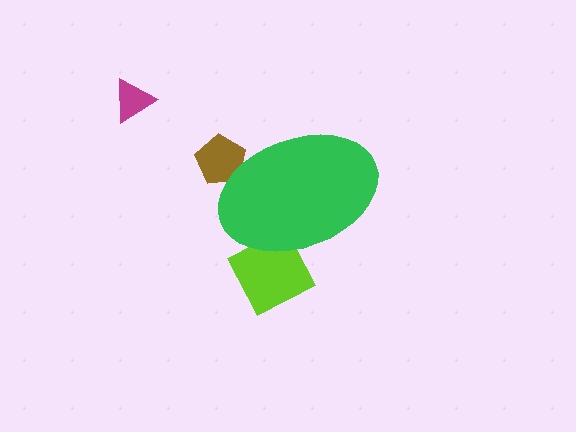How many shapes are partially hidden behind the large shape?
2 shapes are partially hidden.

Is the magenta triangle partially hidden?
No, the magenta triangle is fully visible.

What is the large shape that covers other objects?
A green ellipse.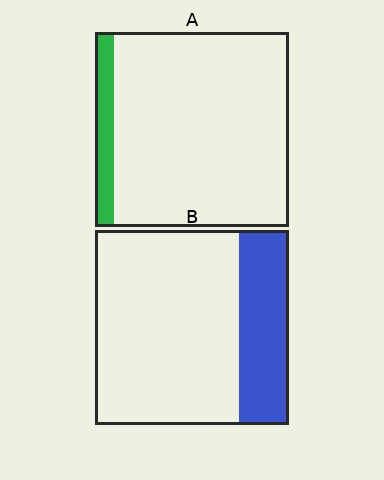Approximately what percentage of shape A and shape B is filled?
A is approximately 10% and B is approximately 25%.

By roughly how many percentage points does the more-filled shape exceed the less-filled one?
By roughly 15 percentage points (B over A).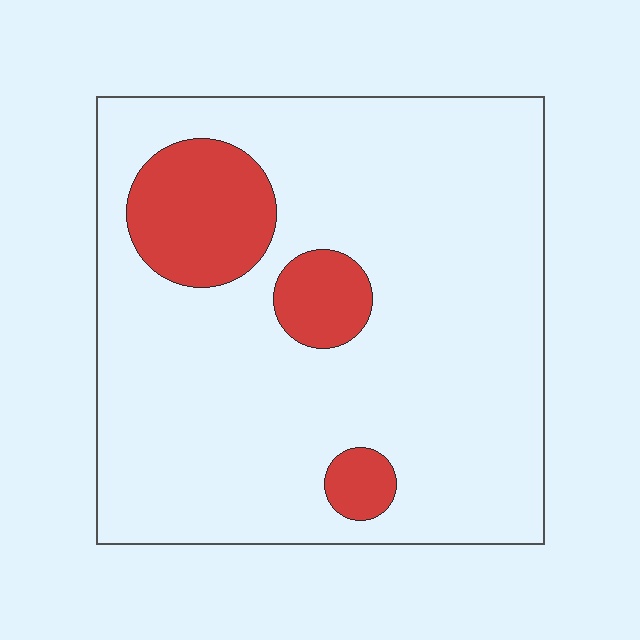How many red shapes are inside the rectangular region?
3.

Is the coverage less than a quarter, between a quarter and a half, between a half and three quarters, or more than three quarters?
Less than a quarter.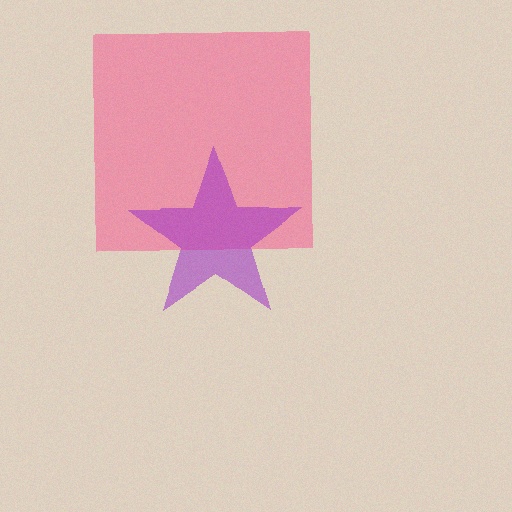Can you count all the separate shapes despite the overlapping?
Yes, there are 2 separate shapes.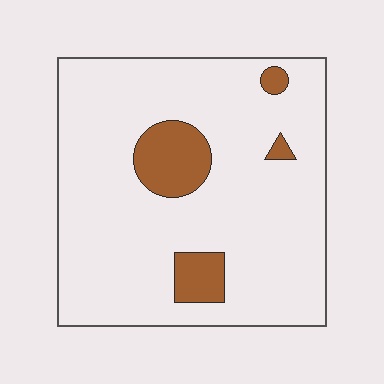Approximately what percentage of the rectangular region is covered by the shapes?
Approximately 10%.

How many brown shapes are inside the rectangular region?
4.